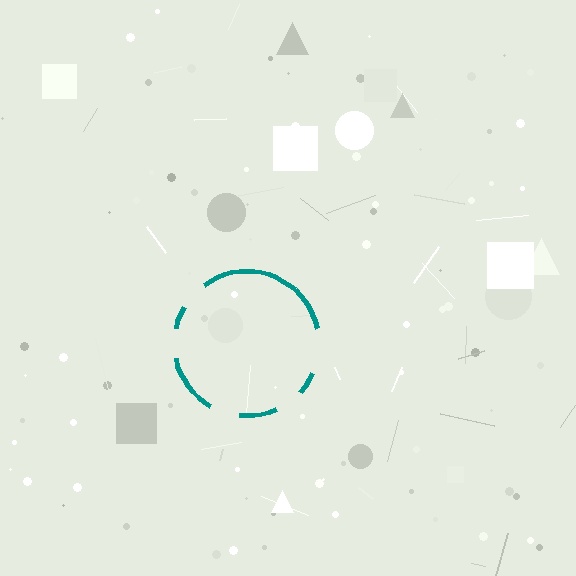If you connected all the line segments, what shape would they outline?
They would outline a circle.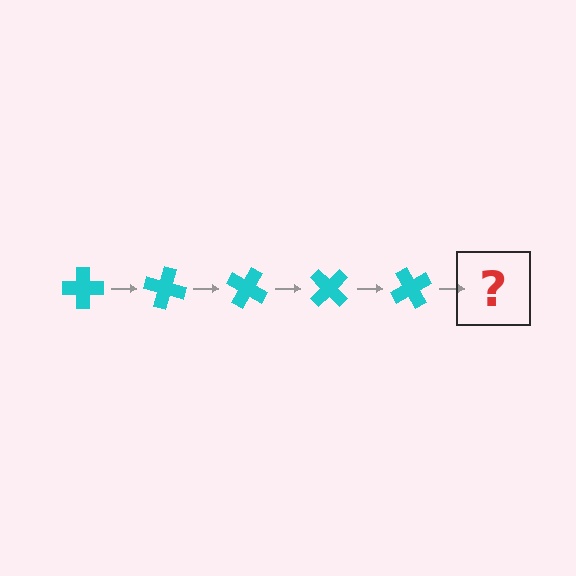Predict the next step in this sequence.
The next step is a cyan cross rotated 75 degrees.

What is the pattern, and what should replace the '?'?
The pattern is that the cross rotates 15 degrees each step. The '?' should be a cyan cross rotated 75 degrees.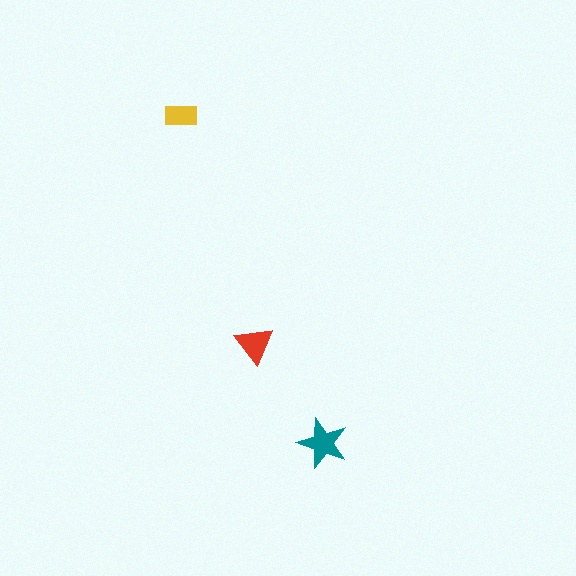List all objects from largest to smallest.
The teal star, the red triangle, the yellow rectangle.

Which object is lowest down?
The teal star is bottommost.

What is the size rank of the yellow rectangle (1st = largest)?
3rd.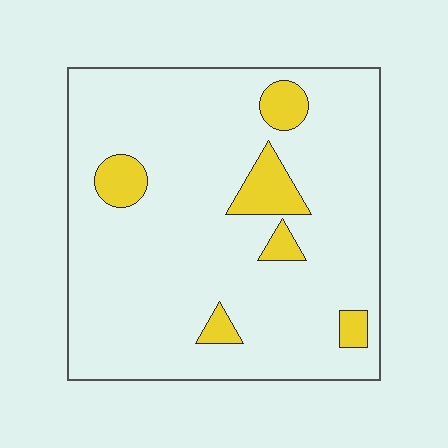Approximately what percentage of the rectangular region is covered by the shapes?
Approximately 10%.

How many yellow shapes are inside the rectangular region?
6.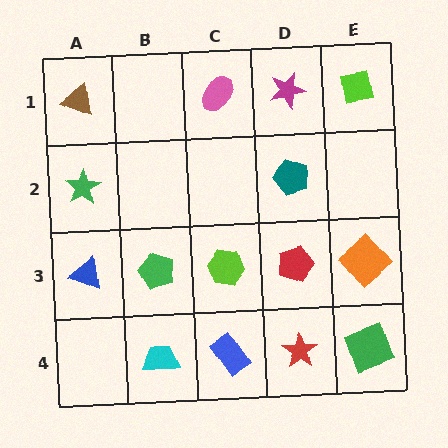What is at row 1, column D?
A magenta star.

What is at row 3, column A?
A blue triangle.